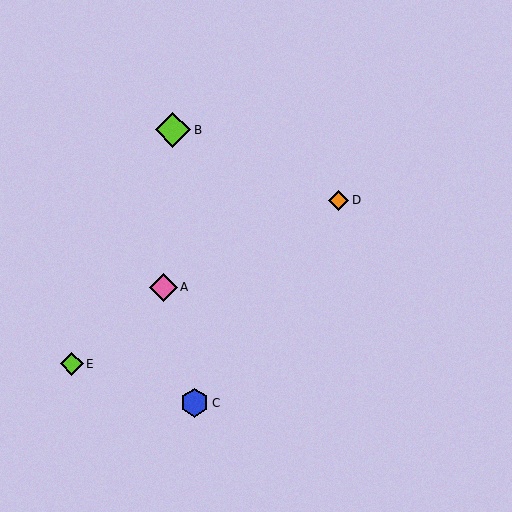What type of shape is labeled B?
Shape B is a lime diamond.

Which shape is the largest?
The lime diamond (labeled B) is the largest.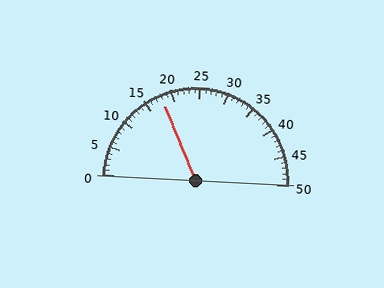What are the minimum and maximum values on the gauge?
The gauge ranges from 0 to 50.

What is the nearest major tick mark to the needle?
The nearest major tick mark is 20.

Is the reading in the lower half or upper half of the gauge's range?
The reading is in the lower half of the range (0 to 50).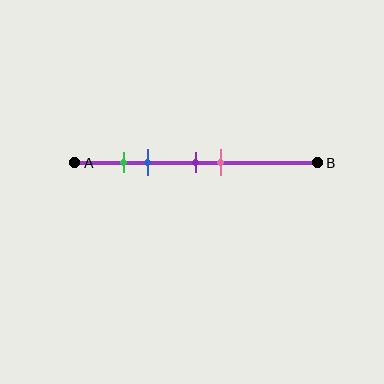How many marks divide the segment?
There are 4 marks dividing the segment.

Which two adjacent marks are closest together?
The green and blue marks are the closest adjacent pair.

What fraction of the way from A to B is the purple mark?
The purple mark is approximately 50% (0.5) of the way from A to B.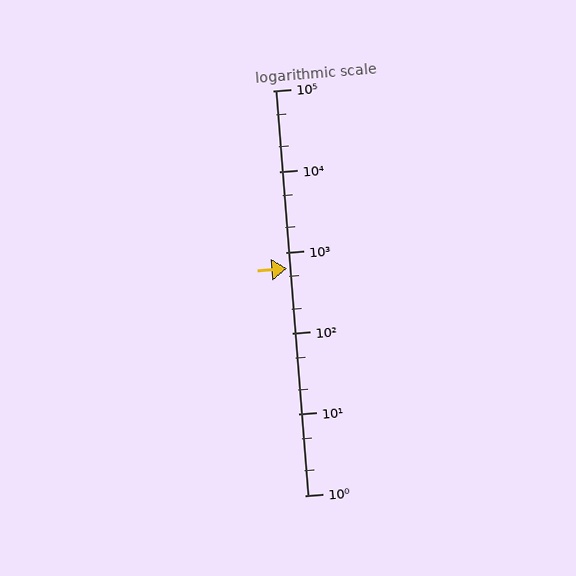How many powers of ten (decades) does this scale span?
The scale spans 5 decades, from 1 to 100000.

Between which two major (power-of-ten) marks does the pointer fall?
The pointer is between 100 and 1000.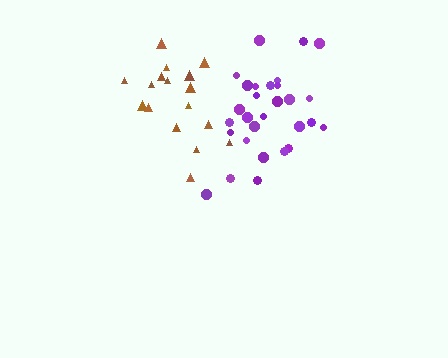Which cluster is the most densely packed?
Purple.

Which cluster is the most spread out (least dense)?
Brown.